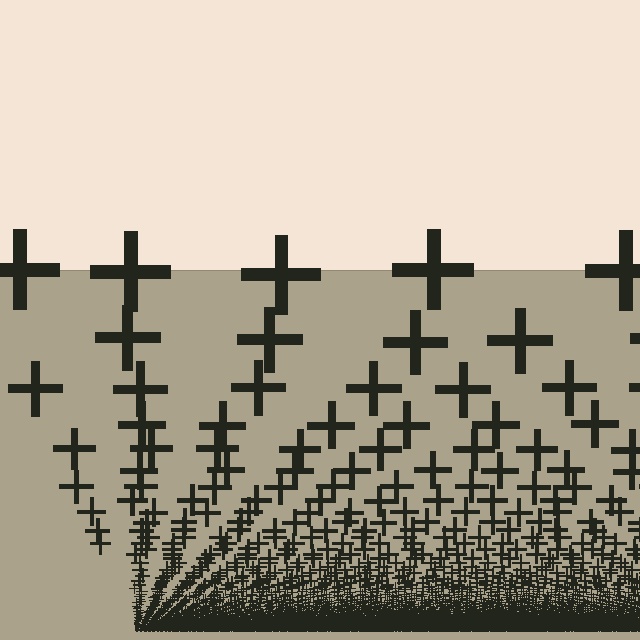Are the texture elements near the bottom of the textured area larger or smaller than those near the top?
Smaller. The gradient is inverted — elements near the bottom are smaller and denser.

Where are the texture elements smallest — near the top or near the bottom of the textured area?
Near the bottom.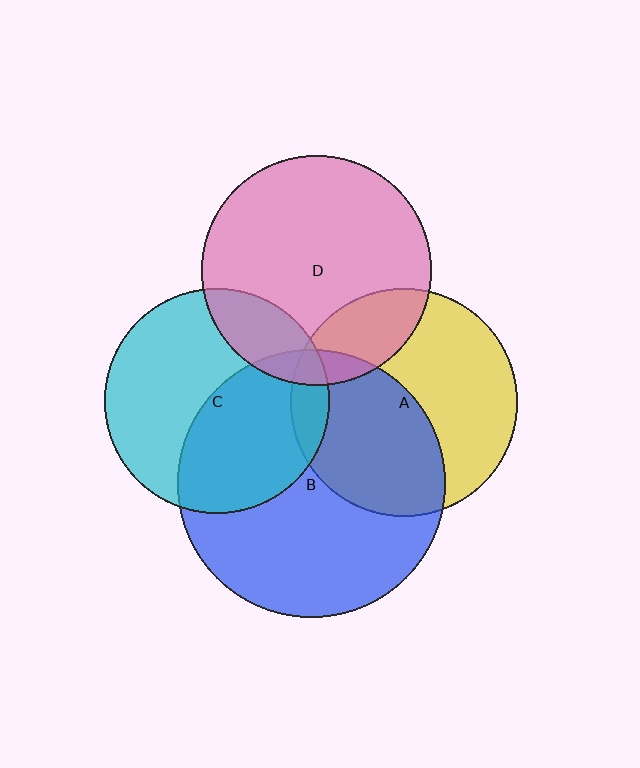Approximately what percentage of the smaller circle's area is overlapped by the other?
Approximately 15%.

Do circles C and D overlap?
Yes.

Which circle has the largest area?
Circle B (blue).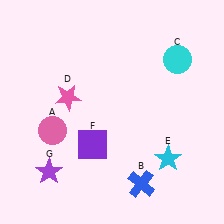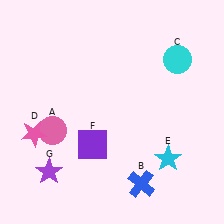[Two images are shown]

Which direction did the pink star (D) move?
The pink star (D) moved down.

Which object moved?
The pink star (D) moved down.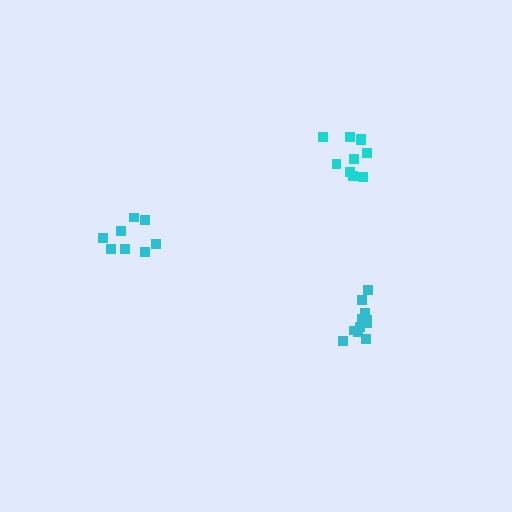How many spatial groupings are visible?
There are 3 spatial groupings.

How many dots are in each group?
Group 1: 10 dots, Group 2: 11 dots, Group 3: 8 dots (29 total).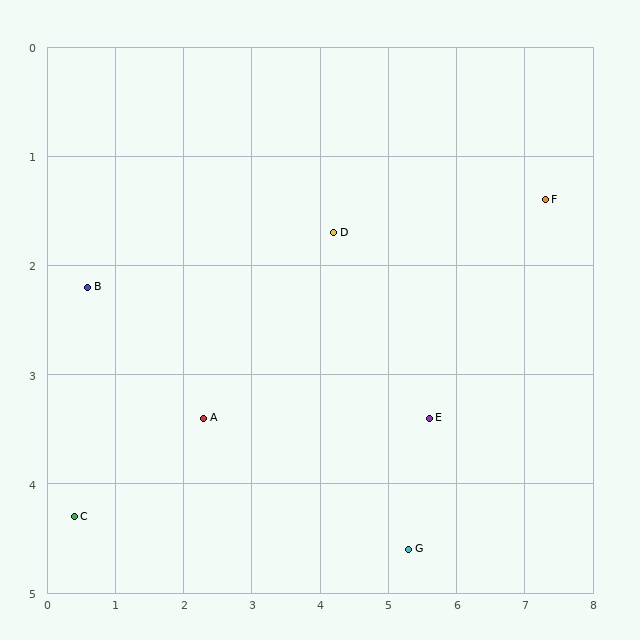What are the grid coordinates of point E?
Point E is at approximately (5.6, 3.4).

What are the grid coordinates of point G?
Point G is at approximately (5.3, 4.6).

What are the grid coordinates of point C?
Point C is at approximately (0.4, 4.3).